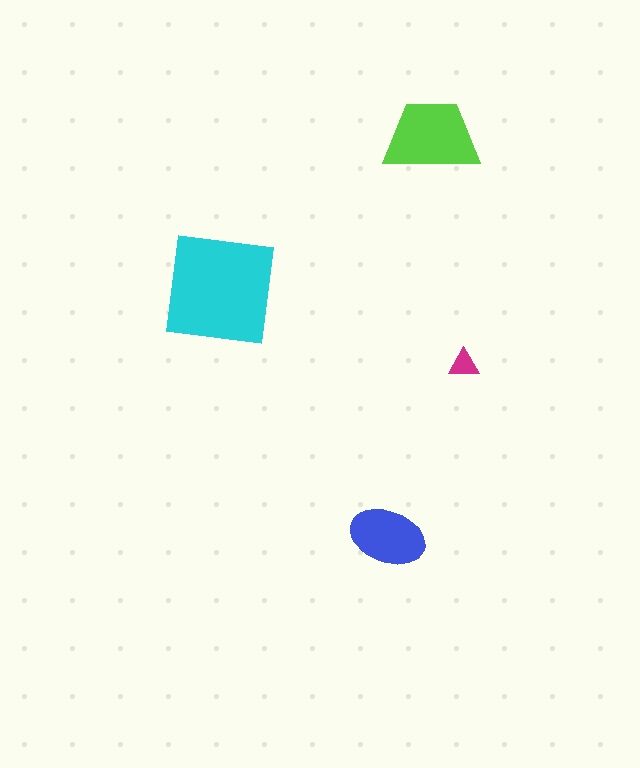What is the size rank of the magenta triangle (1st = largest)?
4th.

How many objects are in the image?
There are 4 objects in the image.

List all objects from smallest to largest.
The magenta triangle, the blue ellipse, the lime trapezoid, the cyan square.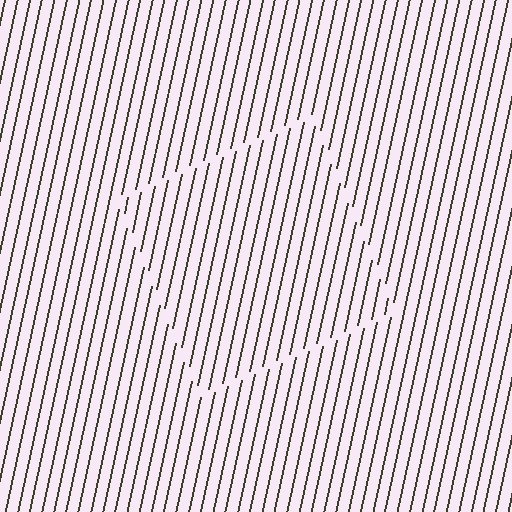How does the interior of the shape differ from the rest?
The interior of the shape contains the same grating, shifted by half a period — the contour is defined by the phase discontinuity where line-ends from the inner and outer gratings abut.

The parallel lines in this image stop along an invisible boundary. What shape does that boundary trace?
An illusory square. The interior of the shape contains the same grating, shifted by half a period — the contour is defined by the phase discontinuity where line-ends from the inner and outer gratings abut.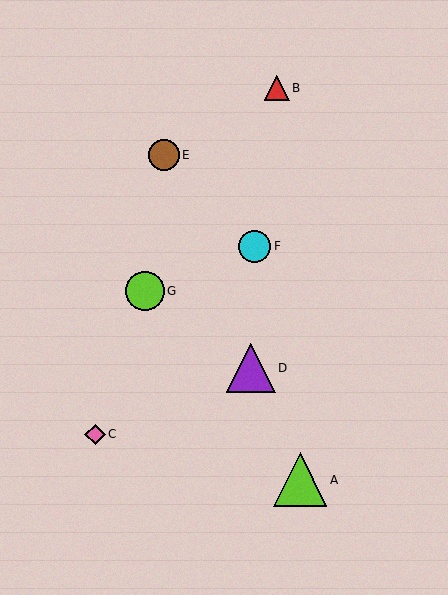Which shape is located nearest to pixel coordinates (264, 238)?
The cyan circle (labeled F) at (255, 246) is nearest to that location.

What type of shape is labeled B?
Shape B is a red triangle.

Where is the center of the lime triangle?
The center of the lime triangle is at (300, 480).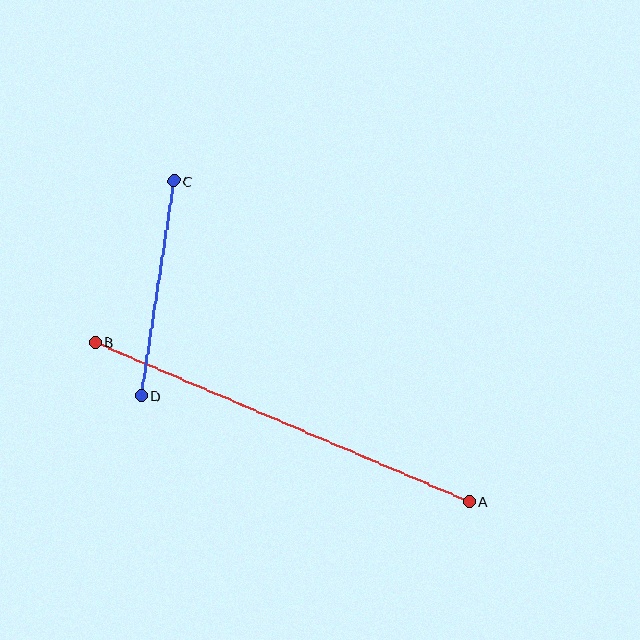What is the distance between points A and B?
The distance is approximately 407 pixels.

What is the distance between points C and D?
The distance is approximately 217 pixels.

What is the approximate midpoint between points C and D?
The midpoint is at approximately (157, 288) pixels.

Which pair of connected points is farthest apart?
Points A and B are farthest apart.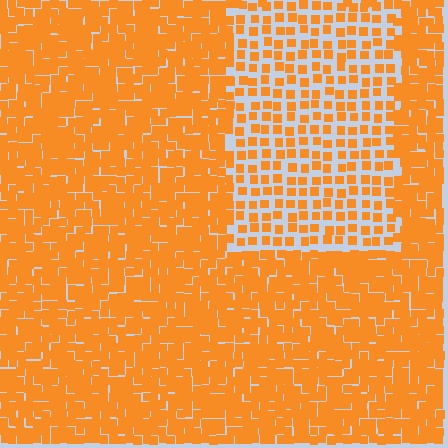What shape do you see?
I see a rectangle.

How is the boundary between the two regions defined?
The boundary is defined by a change in element density (approximately 2.2x ratio). All elements are the same color, size, and shape.